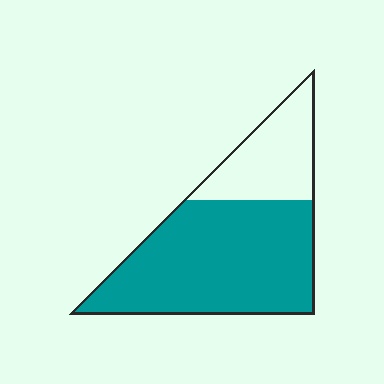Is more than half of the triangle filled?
Yes.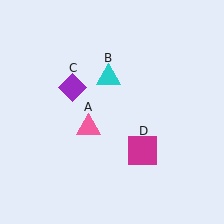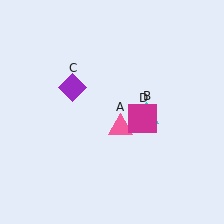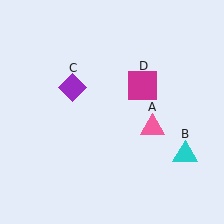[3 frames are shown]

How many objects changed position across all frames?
3 objects changed position: pink triangle (object A), cyan triangle (object B), magenta square (object D).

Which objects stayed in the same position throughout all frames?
Purple diamond (object C) remained stationary.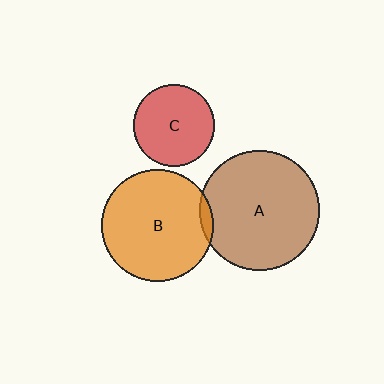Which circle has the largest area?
Circle A (brown).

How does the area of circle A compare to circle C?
Approximately 2.1 times.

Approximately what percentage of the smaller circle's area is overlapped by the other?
Approximately 5%.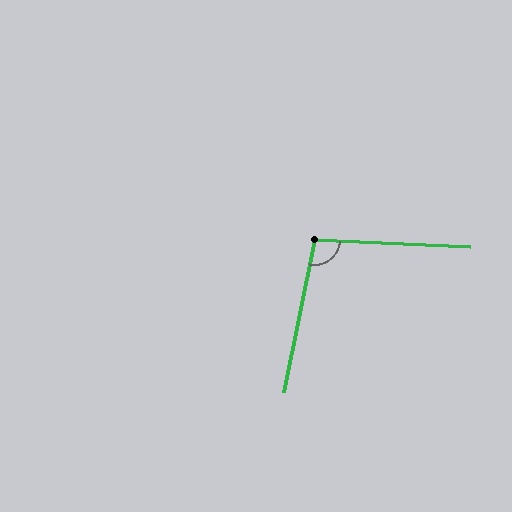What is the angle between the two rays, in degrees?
Approximately 99 degrees.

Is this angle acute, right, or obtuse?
It is obtuse.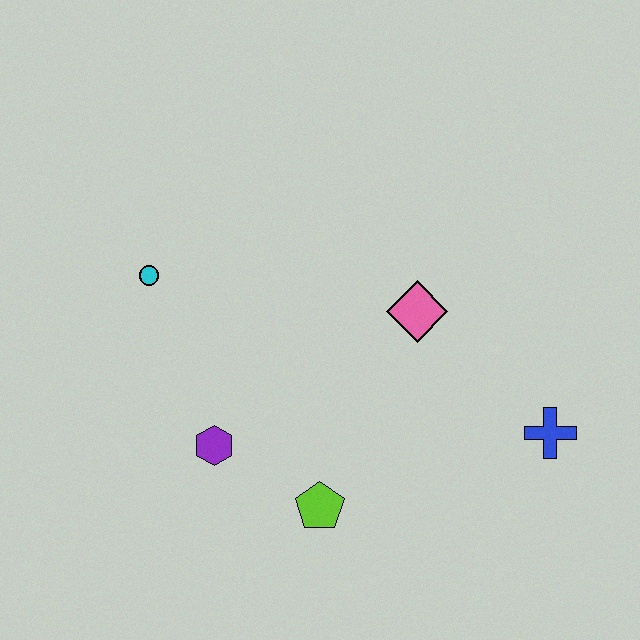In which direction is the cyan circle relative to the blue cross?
The cyan circle is to the left of the blue cross.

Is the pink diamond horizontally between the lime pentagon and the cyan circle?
No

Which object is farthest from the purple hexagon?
The blue cross is farthest from the purple hexagon.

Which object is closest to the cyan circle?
The purple hexagon is closest to the cyan circle.